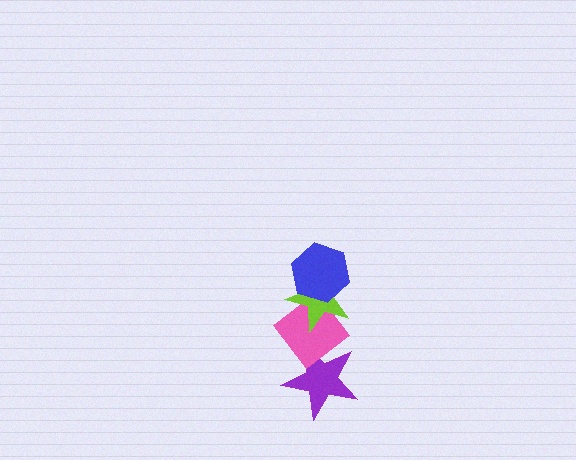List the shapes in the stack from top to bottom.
From top to bottom: the blue hexagon, the lime star, the pink diamond, the purple star.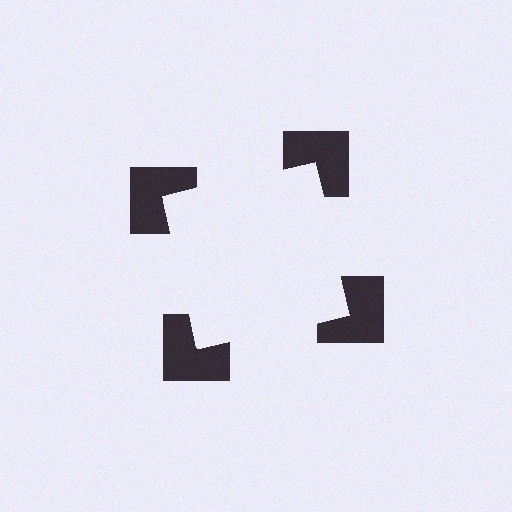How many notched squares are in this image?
There are 4 — one at each vertex of the illusory square.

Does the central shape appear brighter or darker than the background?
It typically appears slightly brighter than the background, even though no actual brightness change is drawn.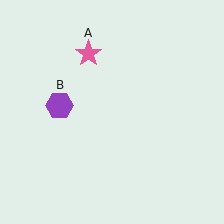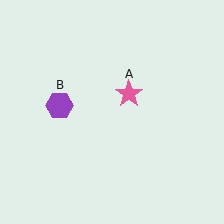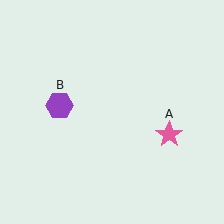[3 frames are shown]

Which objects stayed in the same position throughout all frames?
Purple hexagon (object B) remained stationary.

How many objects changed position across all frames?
1 object changed position: pink star (object A).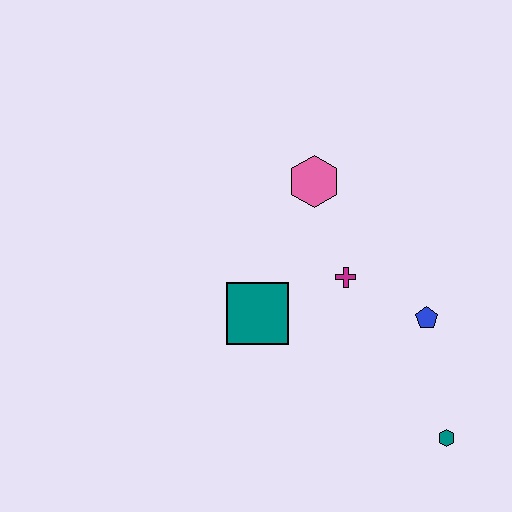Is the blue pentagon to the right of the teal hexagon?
No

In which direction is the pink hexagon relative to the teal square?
The pink hexagon is above the teal square.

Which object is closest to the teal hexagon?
The blue pentagon is closest to the teal hexagon.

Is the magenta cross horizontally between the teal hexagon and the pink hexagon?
Yes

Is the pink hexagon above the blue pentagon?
Yes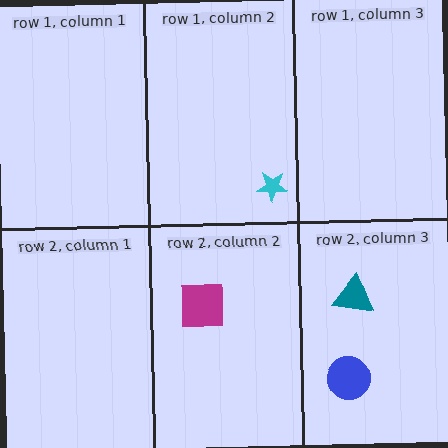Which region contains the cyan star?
The row 1, column 2 region.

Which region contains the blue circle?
The row 2, column 3 region.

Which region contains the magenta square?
The row 2, column 2 region.